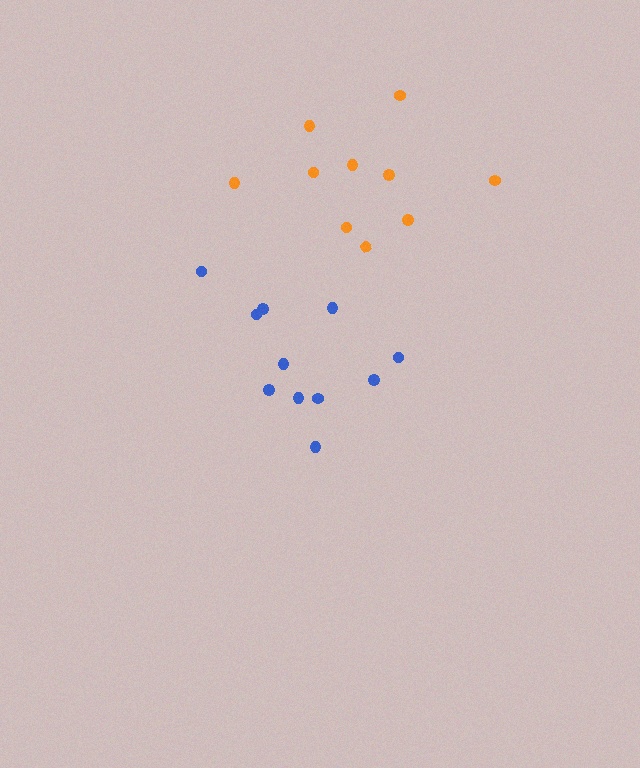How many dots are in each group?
Group 1: 11 dots, Group 2: 10 dots (21 total).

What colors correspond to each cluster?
The clusters are colored: blue, orange.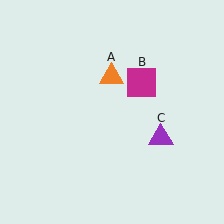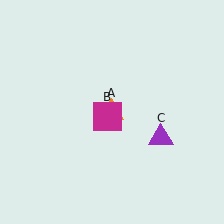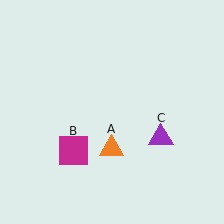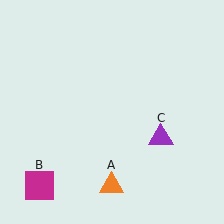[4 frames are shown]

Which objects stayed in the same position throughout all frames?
Purple triangle (object C) remained stationary.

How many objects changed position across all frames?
2 objects changed position: orange triangle (object A), magenta square (object B).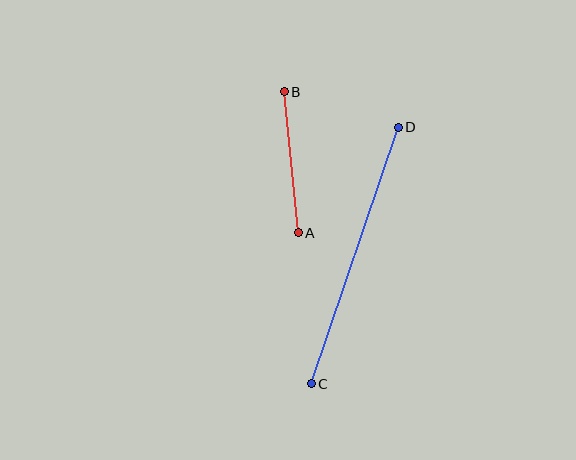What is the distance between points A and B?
The distance is approximately 142 pixels.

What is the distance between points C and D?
The distance is approximately 271 pixels.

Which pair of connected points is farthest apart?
Points C and D are farthest apart.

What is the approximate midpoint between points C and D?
The midpoint is at approximately (355, 256) pixels.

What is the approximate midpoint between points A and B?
The midpoint is at approximately (291, 162) pixels.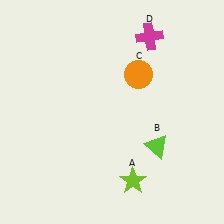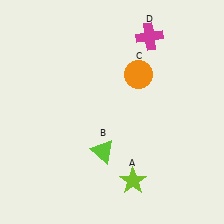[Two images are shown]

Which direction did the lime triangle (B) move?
The lime triangle (B) moved left.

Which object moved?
The lime triangle (B) moved left.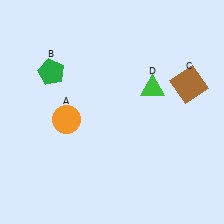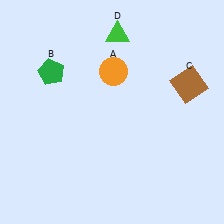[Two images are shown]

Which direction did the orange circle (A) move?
The orange circle (A) moved up.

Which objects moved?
The objects that moved are: the orange circle (A), the green triangle (D).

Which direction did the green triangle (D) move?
The green triangle (D) moved up.